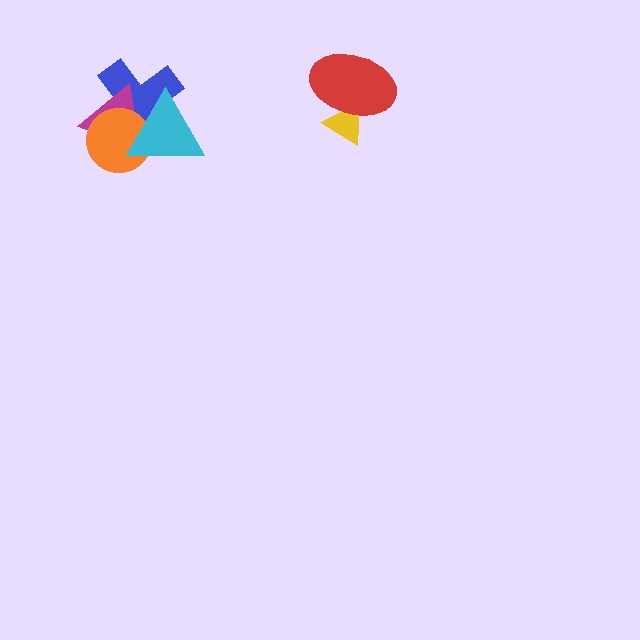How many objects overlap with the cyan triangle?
3 objects overlap with the cyan triangle.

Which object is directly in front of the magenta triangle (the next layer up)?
The orange circle is directly in front of the magenta triangle.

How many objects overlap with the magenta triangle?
3 objects overlap with the magenta triangle.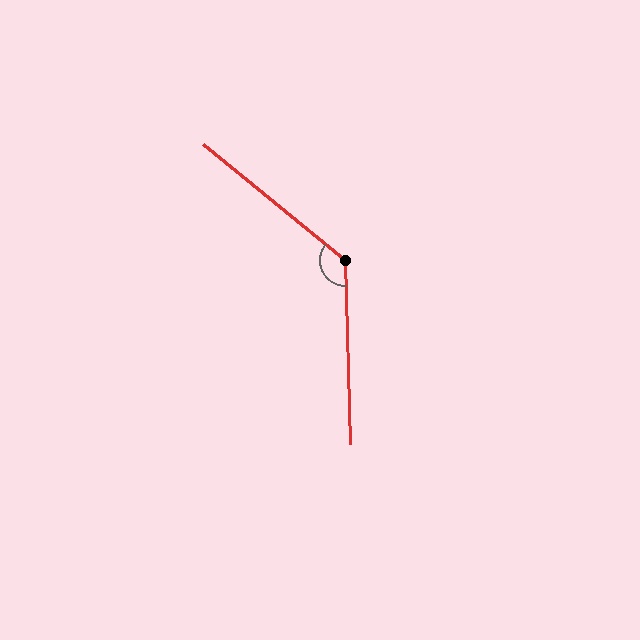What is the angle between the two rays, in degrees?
Approximately 131 degrees.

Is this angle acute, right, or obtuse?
It is obtuse.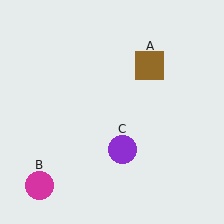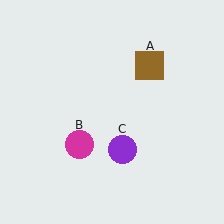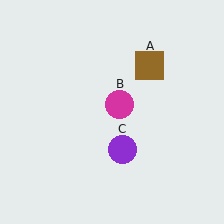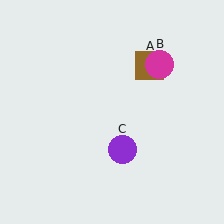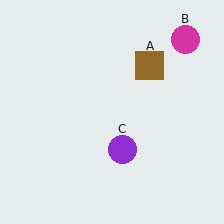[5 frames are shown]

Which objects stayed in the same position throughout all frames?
Brown square (object A) and purple circle (object C) remained stationary.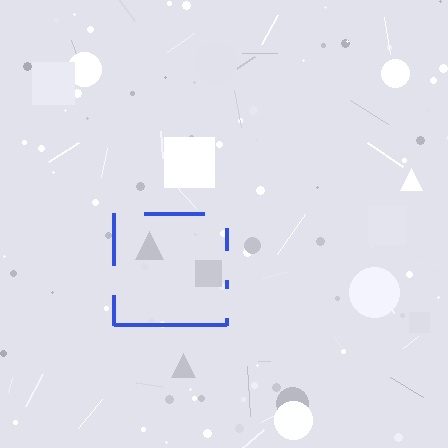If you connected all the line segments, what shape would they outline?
They would outline a square.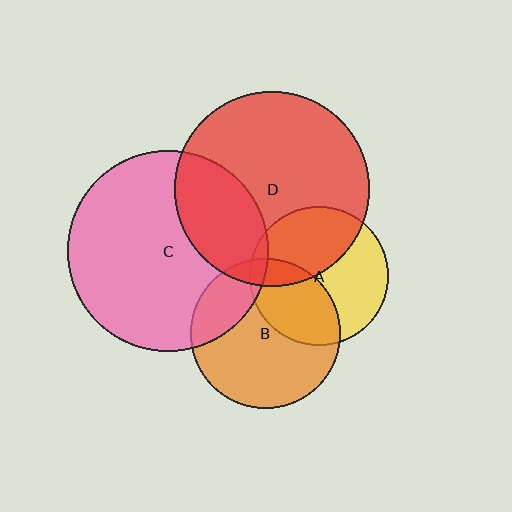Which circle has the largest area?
Circle C (pink).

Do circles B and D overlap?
Yes.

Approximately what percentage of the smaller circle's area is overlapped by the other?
Approximately 10%.